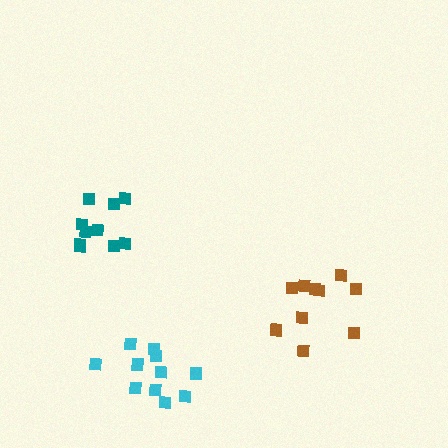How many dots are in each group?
Group 1: 11 dots, Group 2: 10 dots, Group 3: 10 dots (31 total).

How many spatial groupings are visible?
There are 3 spatial groupings.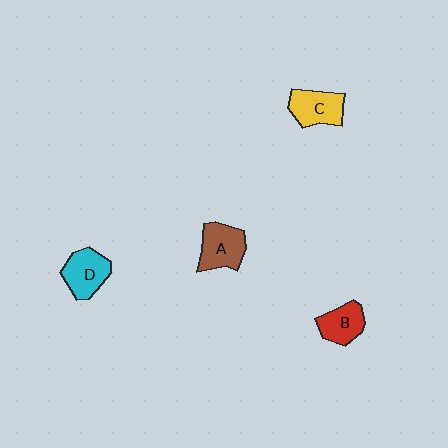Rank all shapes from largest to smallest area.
From largest to smallest: A (brown), C (yellow), D (cyan), B (red).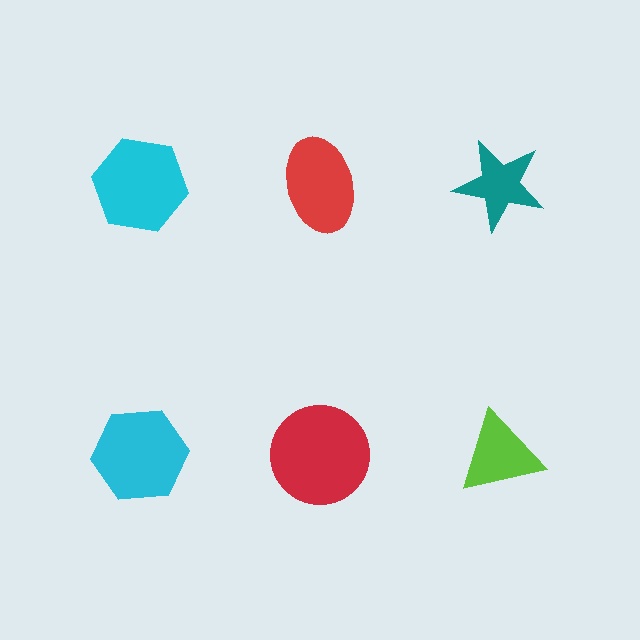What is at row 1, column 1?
A cyan hexagon.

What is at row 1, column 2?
A red ellipse.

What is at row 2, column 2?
A red circle.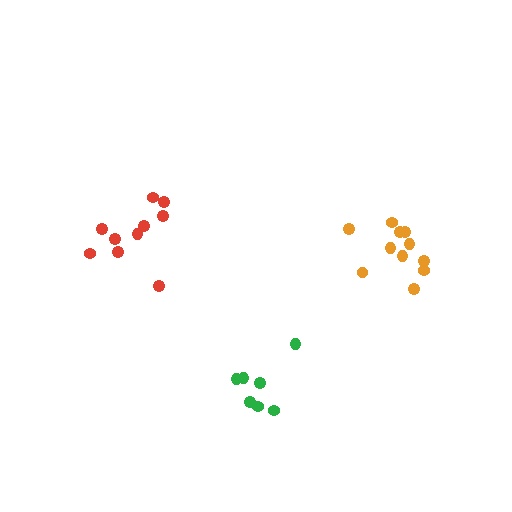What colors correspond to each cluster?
The clusters are colored: red, orange, green.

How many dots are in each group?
Group 1: 10 dots, Group 2: 11 dots, Group 3: 7 dots (28 total).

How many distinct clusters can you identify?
There are 3 distinct clusters.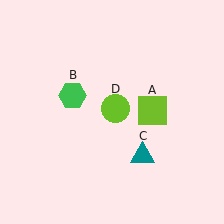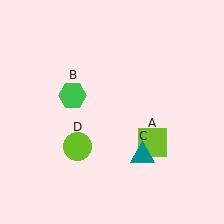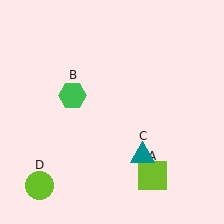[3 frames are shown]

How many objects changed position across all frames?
2 objects changed position: lime square (object A), lime circle (object D).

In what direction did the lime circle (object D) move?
The lime circle (object D) moved down and to the left.